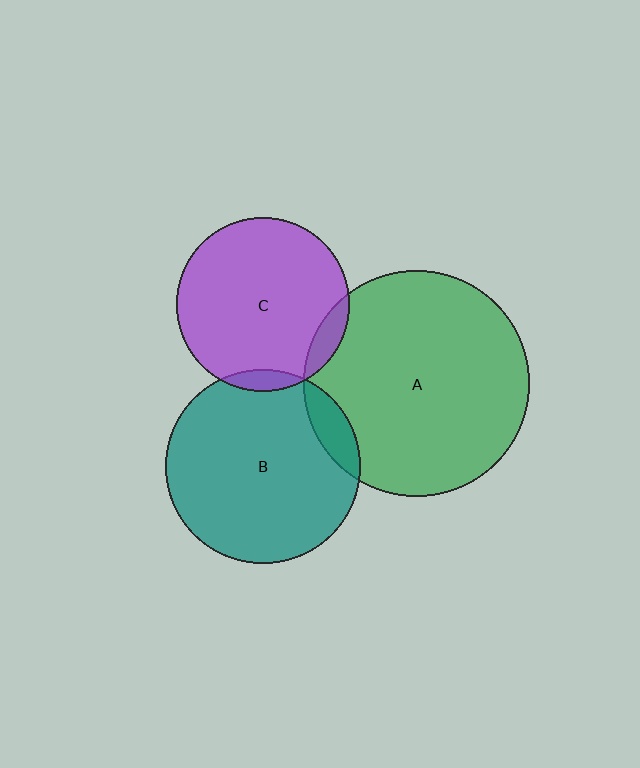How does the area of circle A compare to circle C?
Approximately 1.7 times.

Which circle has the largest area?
Circle A (green).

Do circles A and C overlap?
Yes.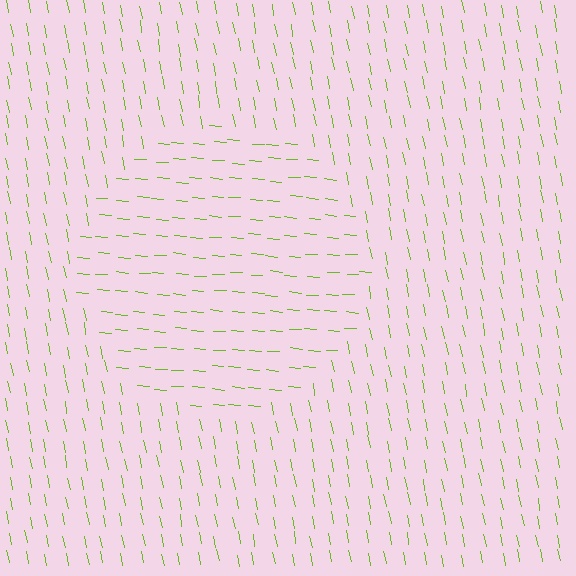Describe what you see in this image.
The image is filled with small lime line segments. A circle region in the image has lines oriented differently from the surrounding lines, creating a visible texture boundary.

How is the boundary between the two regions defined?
The boundary is defined purely by a change in line orientation (approximately 75 degrees difference). All lines are the same color and thickness.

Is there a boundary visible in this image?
Yes, there is a texture boundary formed by a change in line orientation.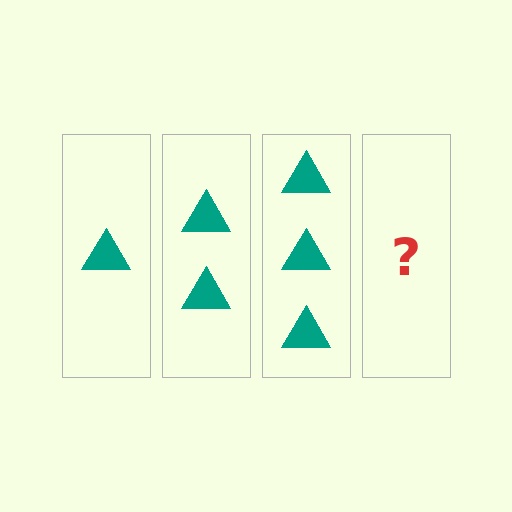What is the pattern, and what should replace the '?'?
The pattern is that each step adds one more triangle. The '?' should be 4 triangles.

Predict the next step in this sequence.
The next step is 4 triangles.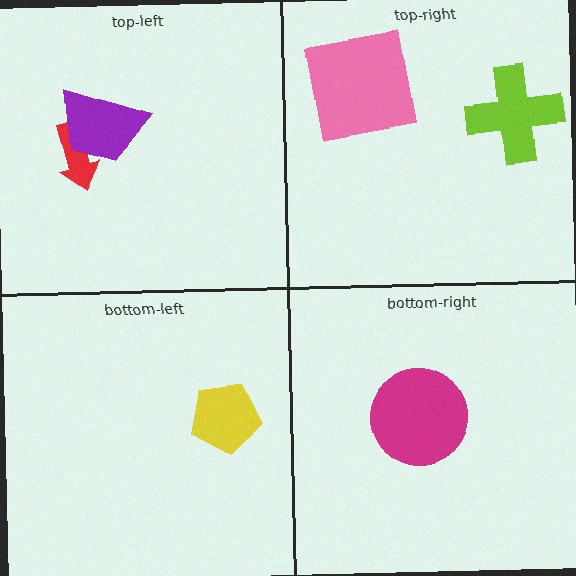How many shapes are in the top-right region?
2.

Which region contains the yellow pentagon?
The bottom-left region.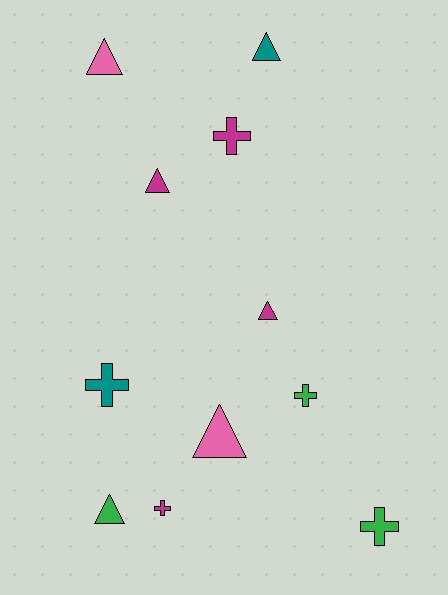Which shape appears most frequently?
Triangle, with 6 objects.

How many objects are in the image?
There are 11 objects.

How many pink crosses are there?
There are no pink crosses.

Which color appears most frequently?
Magenta, with 4 objects.